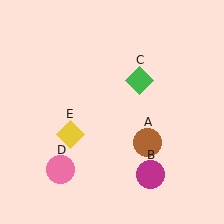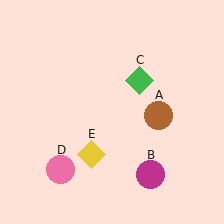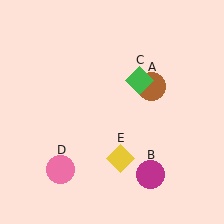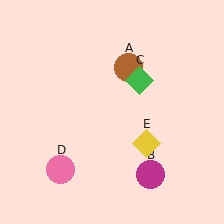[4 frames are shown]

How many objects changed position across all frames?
2 objects changed position: brown circle (object A), yellow diamond (object E).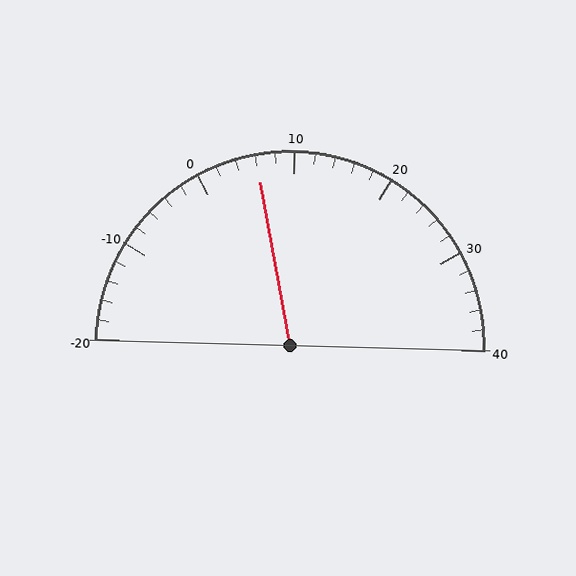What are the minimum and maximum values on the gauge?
The gauge ranges from -20 to 40.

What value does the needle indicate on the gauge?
The needle indicates approximately 6.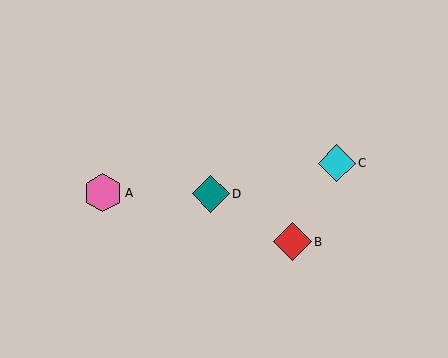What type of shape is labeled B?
Shape B is a red diamond.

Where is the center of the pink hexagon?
The center of the pink hexagon is at (103, 193).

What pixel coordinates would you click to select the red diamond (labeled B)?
Click at (292, 242) to select the red diamond B.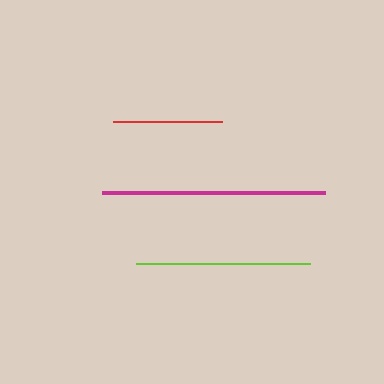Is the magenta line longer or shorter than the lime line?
The magenta line is longer than the lime line.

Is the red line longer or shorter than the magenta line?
The magenta line is longer than the red line.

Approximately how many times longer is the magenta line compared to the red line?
The magenta line is approximately 2.1 times the length of the red line.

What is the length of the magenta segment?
The magenta segment is approximately 223 pixels long.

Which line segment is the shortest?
The red line is the shortest at approximately 109 pixels.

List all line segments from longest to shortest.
From longest to shortest: magenta, lime, red.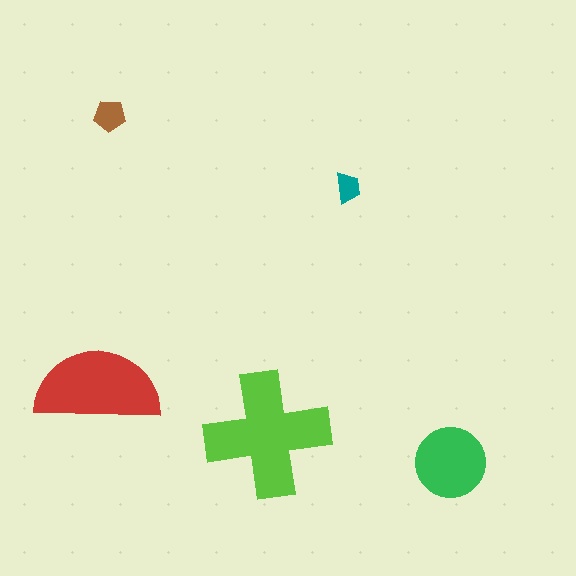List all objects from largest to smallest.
The lime cross, the red semicircle, the green circle, the brown pentagon, the teal trapezoid.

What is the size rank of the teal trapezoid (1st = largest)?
5th.